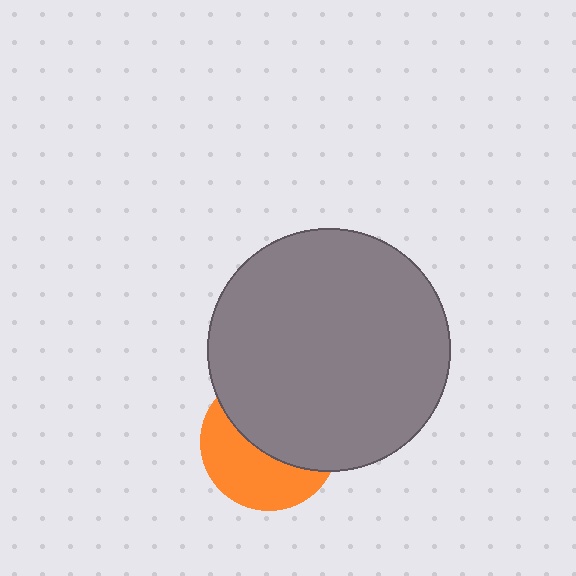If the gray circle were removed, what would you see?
You would see the complete orange circle.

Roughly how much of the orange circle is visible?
About half of it is visible (roughly 45%).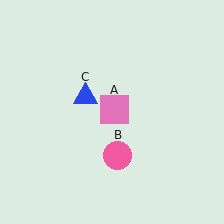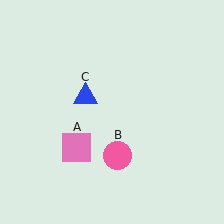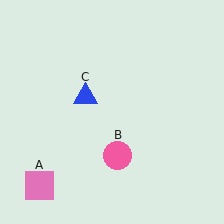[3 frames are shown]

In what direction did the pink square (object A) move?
The pink square (object A) moved down and to the left.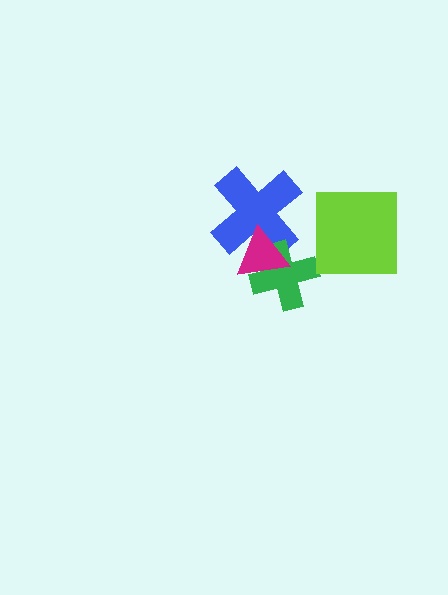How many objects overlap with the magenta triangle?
2 objects overlap with the magenta triangle.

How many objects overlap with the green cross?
2 objects overlap with the green cross.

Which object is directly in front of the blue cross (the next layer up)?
The green cross is directly in front of the blue cross.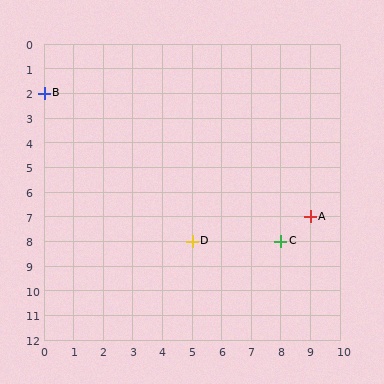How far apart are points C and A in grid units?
Points C and A are 1 column and 1 row apart (about 1.4 grid units diagonally).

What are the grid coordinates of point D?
Point D is at grid coordinates (5, 8).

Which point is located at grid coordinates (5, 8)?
Point D is at (5, 8).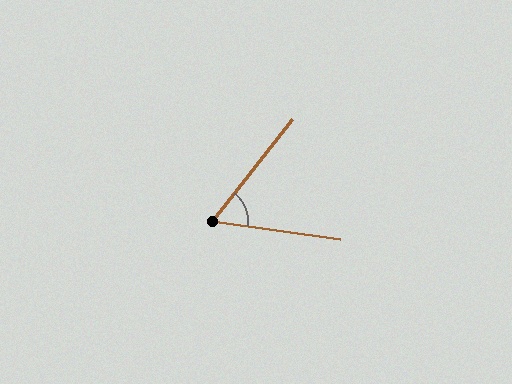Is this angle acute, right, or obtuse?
It is acute.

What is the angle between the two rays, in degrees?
Approximately 60 degrees.